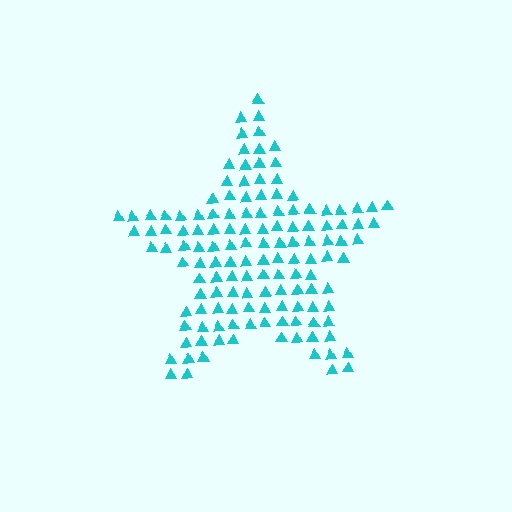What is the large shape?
The large shape is a star.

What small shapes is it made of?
It is made of small triangles.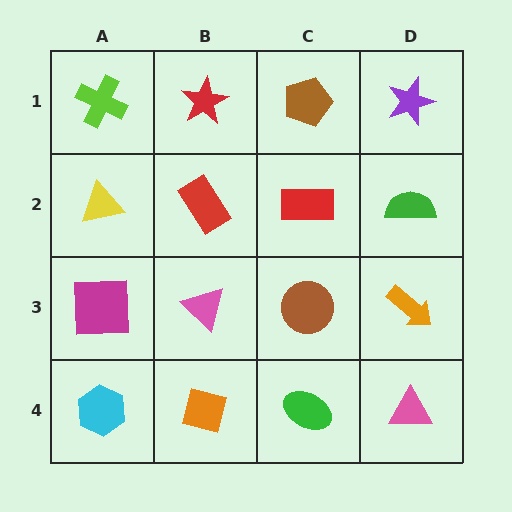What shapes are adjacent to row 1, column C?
A red rectangle (row 2, column C), a red star (row 1, column B), a purple star (row 1, column D).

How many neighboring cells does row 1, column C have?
3.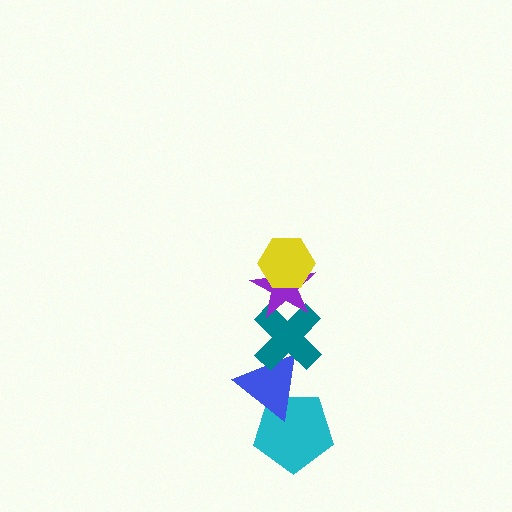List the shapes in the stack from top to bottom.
From top to bottom: the yellow hexagon, the purple star, the teal cross, the blue triangle, the cyan pentagon.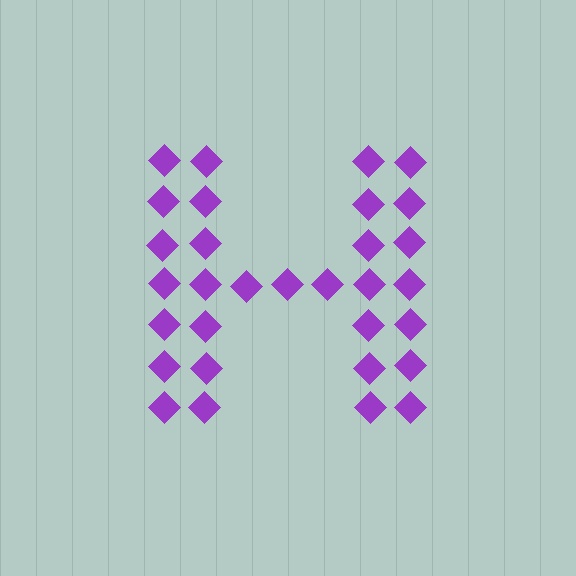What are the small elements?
The small elements are diamonds.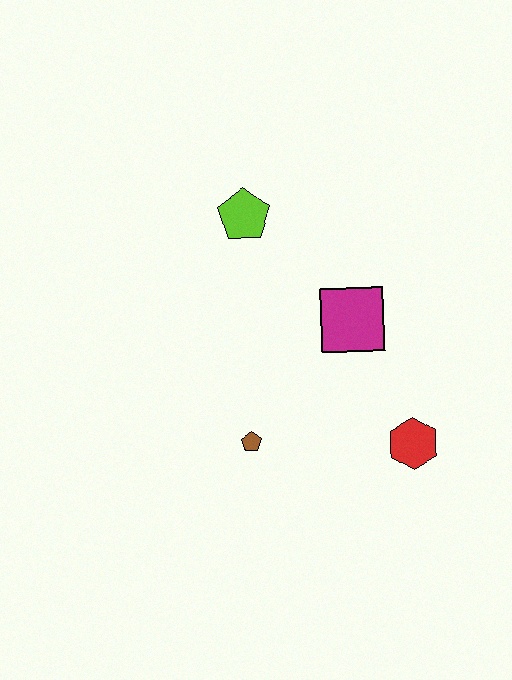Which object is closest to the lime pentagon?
The magenta square is closest to the lime pentagon.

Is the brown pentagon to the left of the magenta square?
Yes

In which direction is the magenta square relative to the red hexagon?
The magenta square is above the red hexagon.